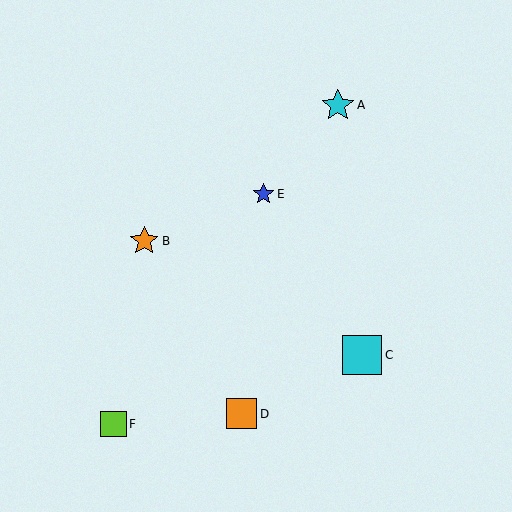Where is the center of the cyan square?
The center of the cyan square is at (362, 355).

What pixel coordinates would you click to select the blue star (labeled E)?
Click at (263, 194) to select the blue star E.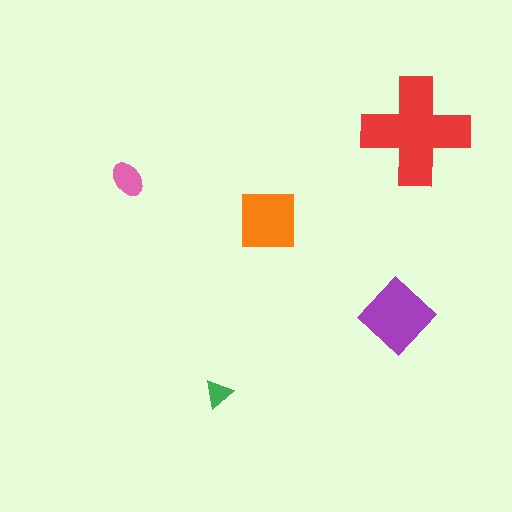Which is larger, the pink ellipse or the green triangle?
The pink ellipse.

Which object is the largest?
The red cross.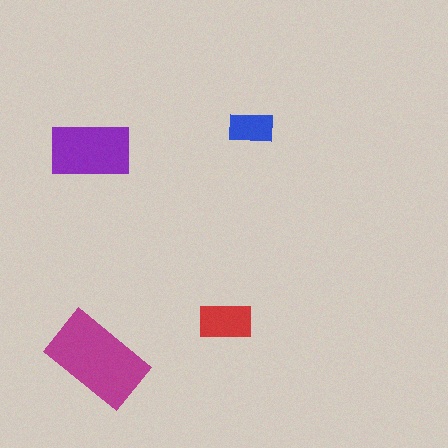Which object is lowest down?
The magenta rectangle is bottommost.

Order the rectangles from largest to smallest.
the magenta one, the purple one, the red one, the blue one.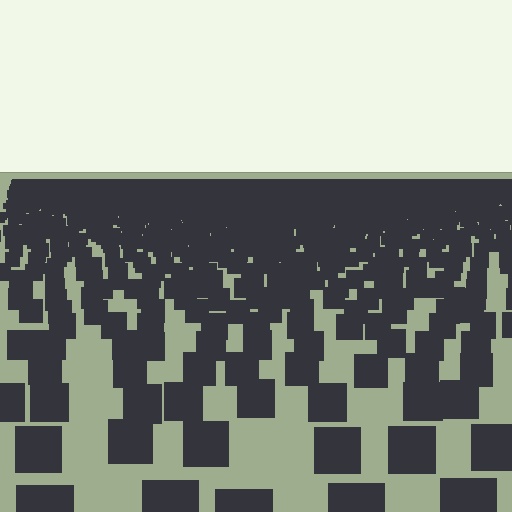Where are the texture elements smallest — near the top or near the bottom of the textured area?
Near the top.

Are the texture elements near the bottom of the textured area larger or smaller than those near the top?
Larger. Near the bottom, elements are closer to the viewer and appear at a bigger on-screen size.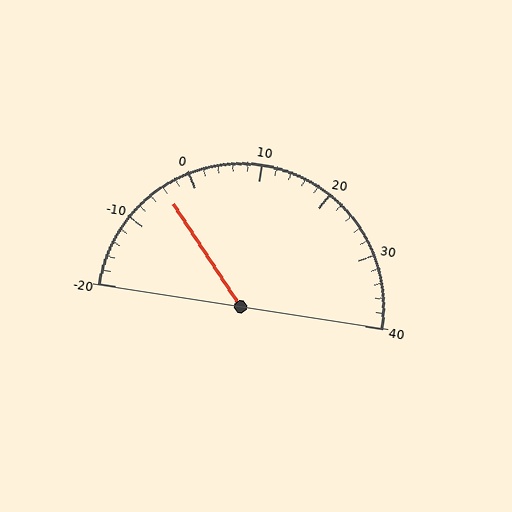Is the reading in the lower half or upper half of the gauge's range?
The reading is in the lower half of the range (-20 to 40).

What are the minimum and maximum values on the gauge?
The gauge ranges from -20 to 40.